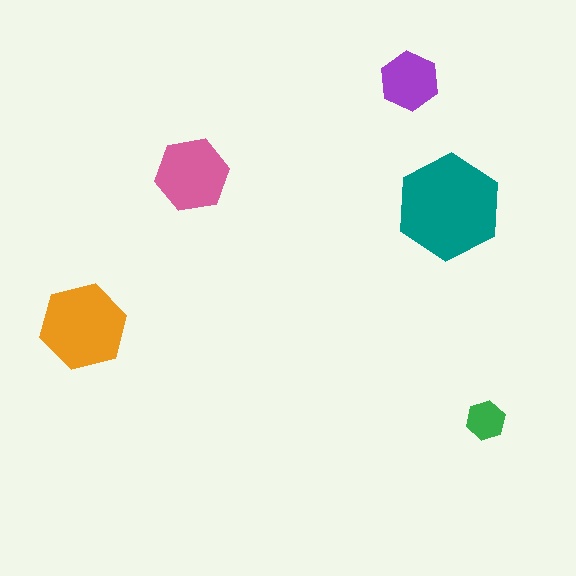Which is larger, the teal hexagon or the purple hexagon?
The teal one.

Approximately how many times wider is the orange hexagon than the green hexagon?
About 2 times wider.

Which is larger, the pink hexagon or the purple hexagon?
The pink one.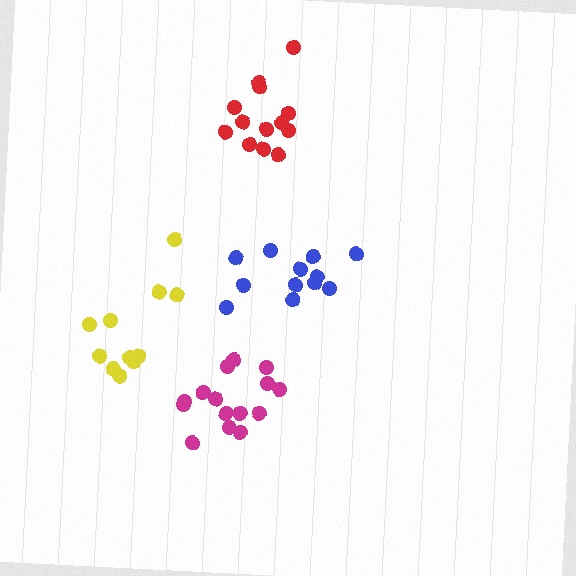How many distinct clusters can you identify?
There are 4 distinct clusters.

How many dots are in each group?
Group 1: 11 dots, Group 2: 15 dots, Group 3: 13 dots, Group 4: 12 dots (51 total).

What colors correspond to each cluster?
The clusters are colored: yellow, magenta, red, blue.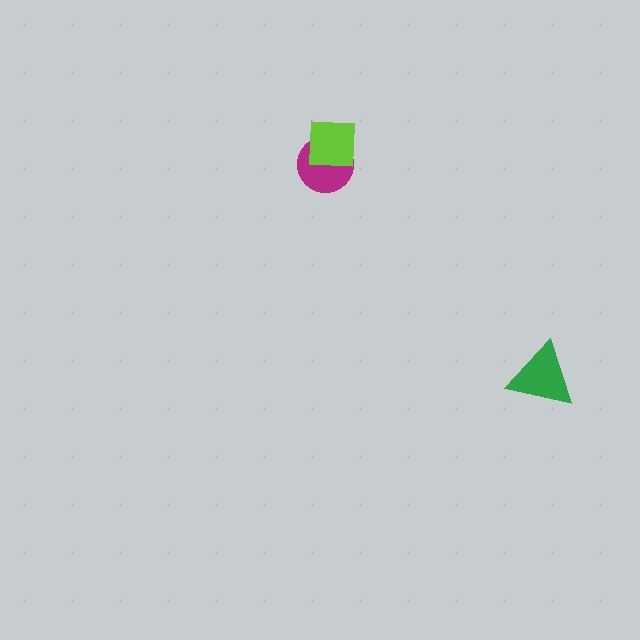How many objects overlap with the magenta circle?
1 object overlaps with the magenta circle.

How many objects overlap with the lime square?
1 object overlaps with the lime square.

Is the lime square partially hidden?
No, no other shape covers it.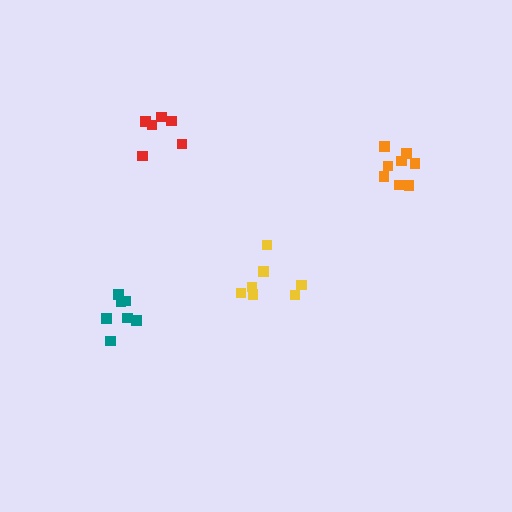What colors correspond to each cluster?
The clusters are colored: red, yellow, orange, teal.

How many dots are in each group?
Group 1: 6 dots, Group 2: 7 dots, Group 3: 8 dots, Group 4: 7 dots (28 total).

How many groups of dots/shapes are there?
There are 4 groups.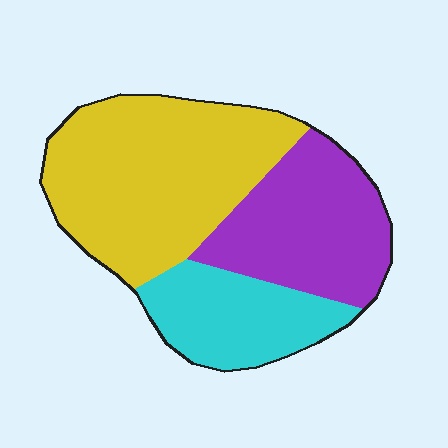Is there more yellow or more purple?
Yellow.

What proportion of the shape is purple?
Purple covers 31% of the shape.